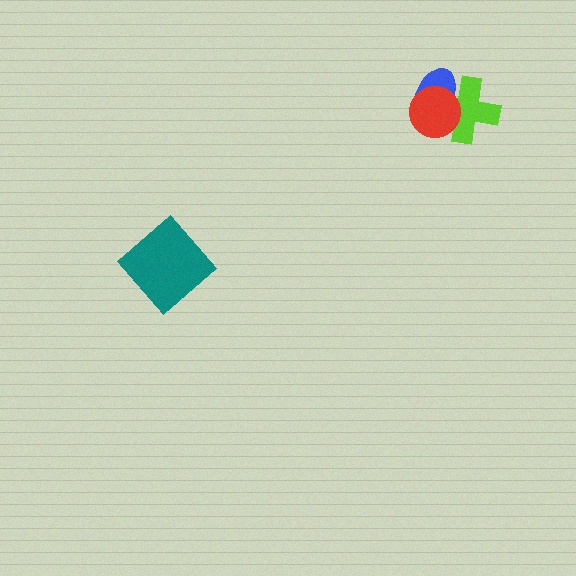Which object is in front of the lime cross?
The red circle is in front of the lime cross.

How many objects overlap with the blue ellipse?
2 objects overlap with the blue ellipse.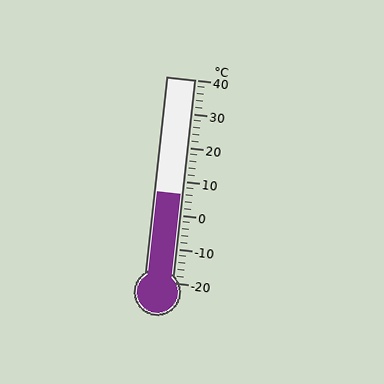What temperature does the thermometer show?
The thermometer shows approximately 6°C.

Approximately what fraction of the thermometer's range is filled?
The thermometer is filled to approximately 45% of its range.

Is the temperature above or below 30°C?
The temperature is below 30°C.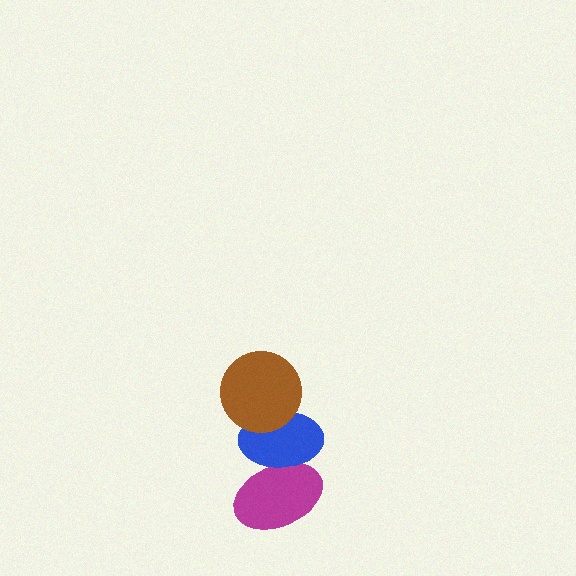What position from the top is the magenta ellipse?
The magenta ellipse is 3rd from the top.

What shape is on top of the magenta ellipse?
The blue ellipse is on top of the magenta ellipse.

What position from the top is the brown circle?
The brown circle is 1st from the top.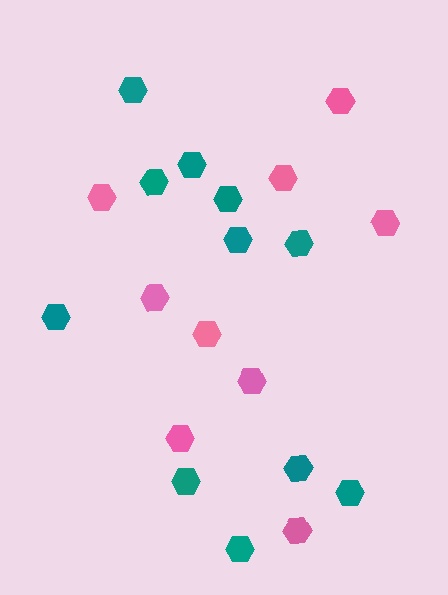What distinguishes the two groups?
There are 2 groups: one group of pink hexagons (9) and one group of teal hexagons (11).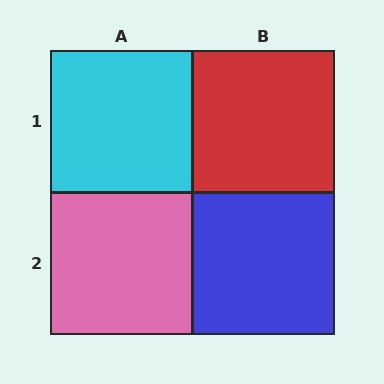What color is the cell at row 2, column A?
Pink.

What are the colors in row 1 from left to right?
Cyan, red.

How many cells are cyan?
1 cell is cyan.